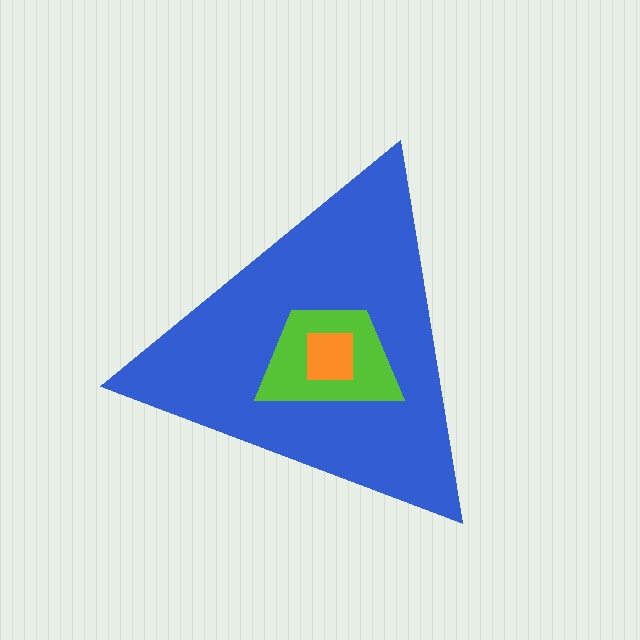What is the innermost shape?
The orange square.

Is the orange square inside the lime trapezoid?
Yes.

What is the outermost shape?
The blue triangle.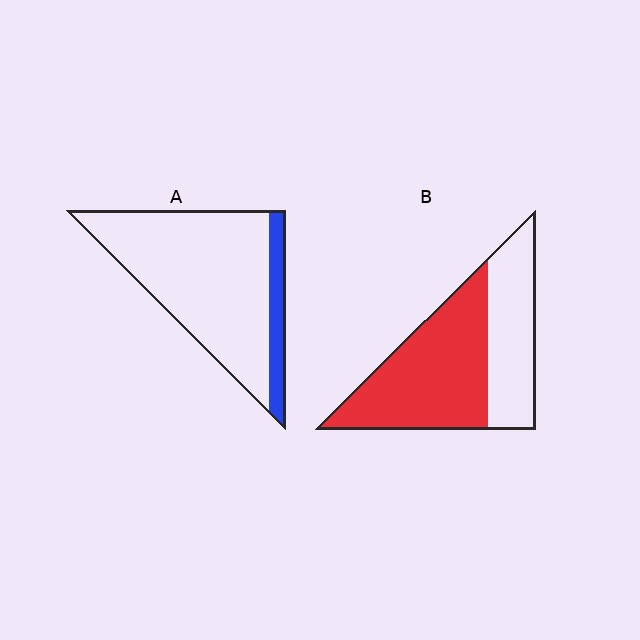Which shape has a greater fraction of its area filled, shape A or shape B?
Shape B.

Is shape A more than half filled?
No.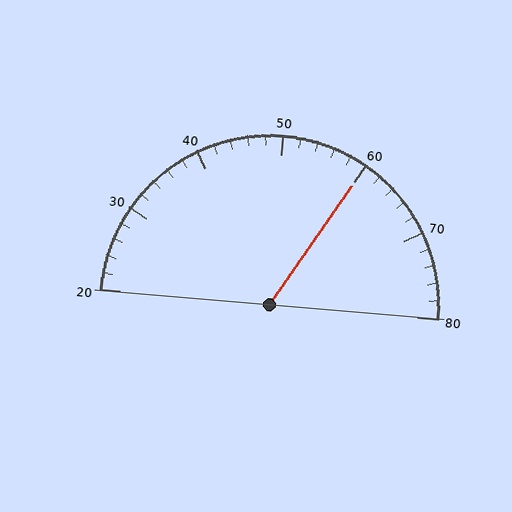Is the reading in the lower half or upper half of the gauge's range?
The reading is in the upper half of the range (20 to 80).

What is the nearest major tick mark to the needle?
The nearest major tick mark is 60.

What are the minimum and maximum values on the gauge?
The gauge ranges from 20 to 80.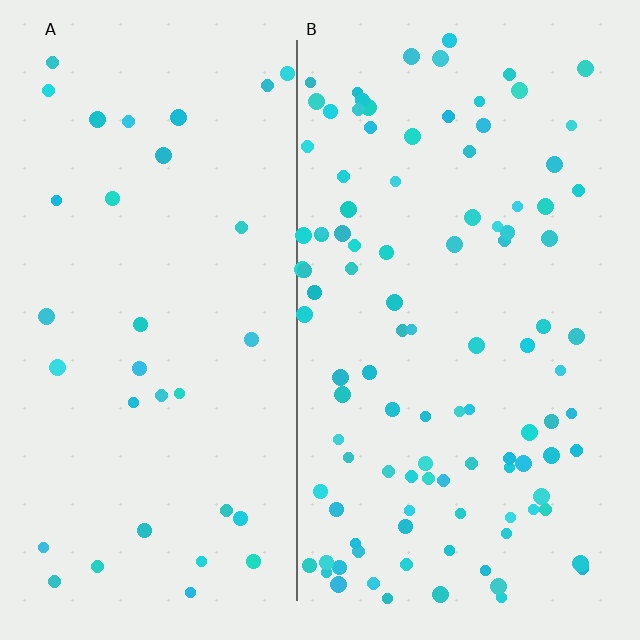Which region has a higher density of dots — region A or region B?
B (the right).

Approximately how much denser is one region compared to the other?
Approximately 3.1× — region B over region A.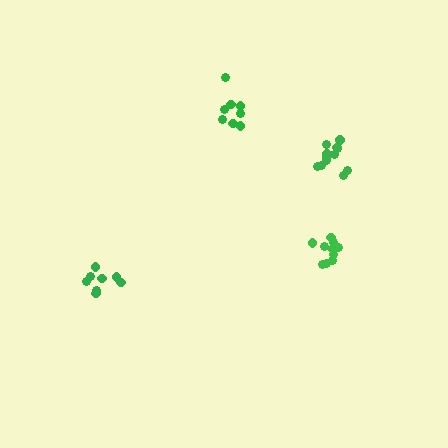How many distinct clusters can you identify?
There are 4 distinct clusters.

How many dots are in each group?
Group 1: 8 dots, Group 2: 8 dots, Group 3: 12 dots, Group 4: 10 dots (38 total).